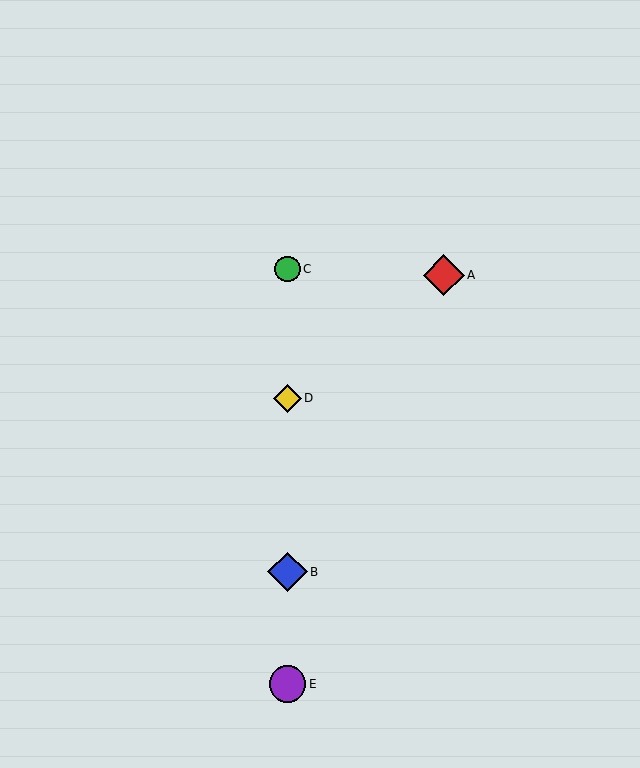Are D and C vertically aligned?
Yes, both are at x≈288.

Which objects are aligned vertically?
Objects B, C, D, E are aligned vertically.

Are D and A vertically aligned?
No, D is at x≈288 and A is at x≈444.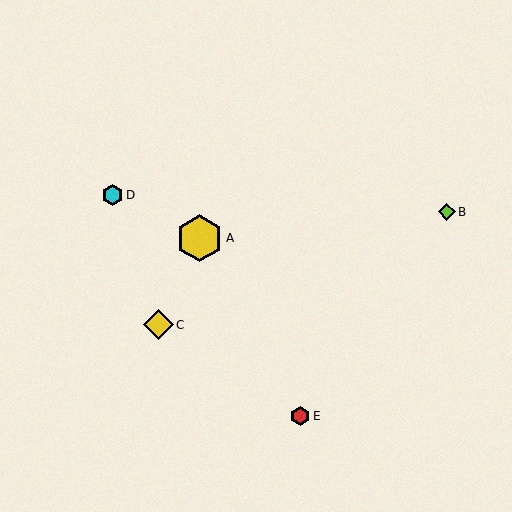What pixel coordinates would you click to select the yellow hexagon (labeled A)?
Click at (199, 238) to select the yellow hexagon A.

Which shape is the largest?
The yellow hexagon (labeled A) is the largest.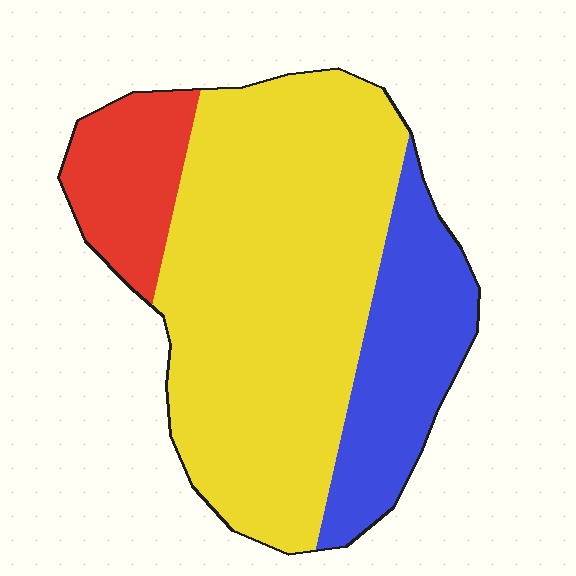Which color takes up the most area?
Yellow, at roughly 65%.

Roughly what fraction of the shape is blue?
Blue takes up about one fifth (1/5) of the shape.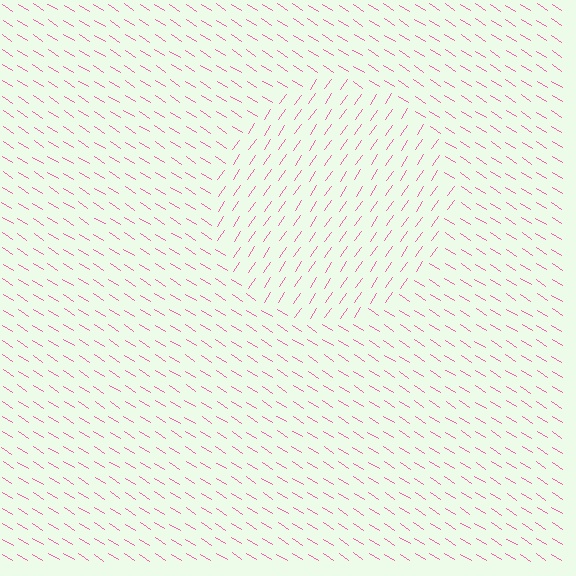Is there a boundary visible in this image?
Yes, there is a texture boundary formed by a change in line orientation.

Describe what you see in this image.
The image is filled with small pink line segments. A circle region in the image has lines oriented differently from the surrounding lines, creating a visible texture boundary.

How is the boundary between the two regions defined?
The boundary is defined purely by a change in line orientation (approximately 88 degrees difference). All lines are the same color and thickness.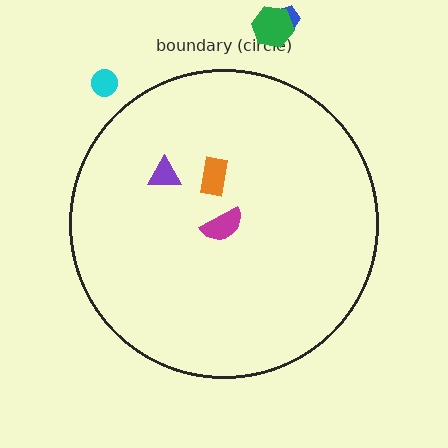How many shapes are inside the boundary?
3 inside, 3 outside.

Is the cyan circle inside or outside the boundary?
Outside.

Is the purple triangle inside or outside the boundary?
Inside.